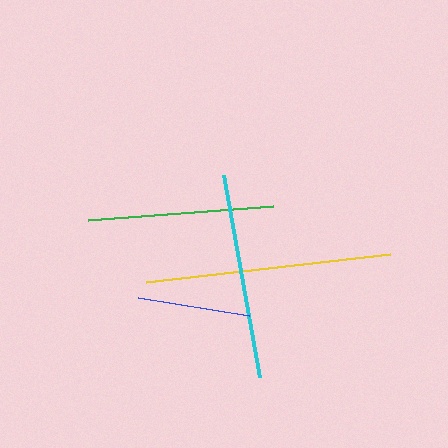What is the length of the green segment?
The green segment is approximately 186 pixels long.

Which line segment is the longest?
The yellow line is the longest at approximately 245 pixels.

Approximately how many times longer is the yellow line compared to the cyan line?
The yellow line is approximately 1.2 times the length of the cyan line.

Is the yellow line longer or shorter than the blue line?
The yellow line is longer than the blue line.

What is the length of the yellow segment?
The yellow segment is approximately 245 pixels long.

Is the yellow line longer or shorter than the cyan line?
The yellow line is longer than the cyan line.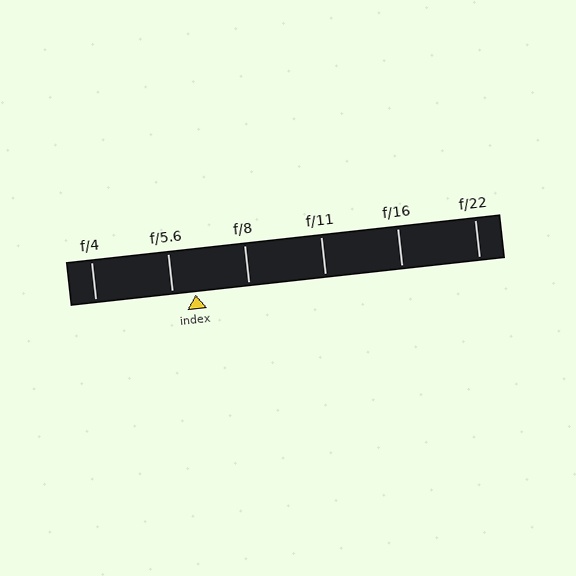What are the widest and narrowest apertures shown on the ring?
The widest aperture shown is f/4 and the narrowest is f/22.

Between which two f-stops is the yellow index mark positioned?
The index mark is between f/5.6 and f/8.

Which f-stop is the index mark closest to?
The index mark is closest to f/5.6.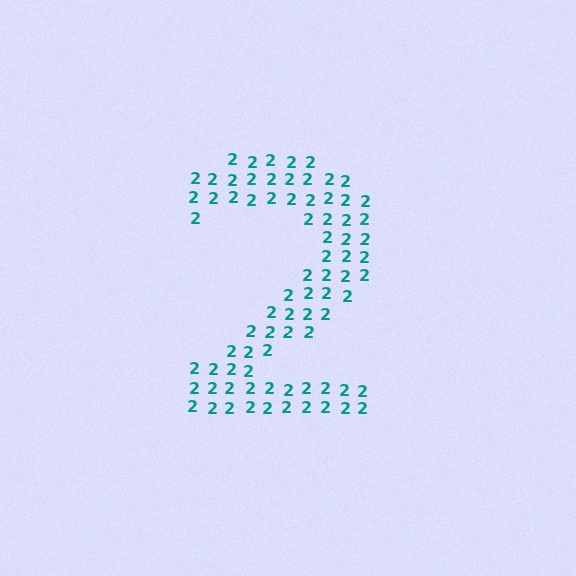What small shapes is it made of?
It is made of small digit 2's.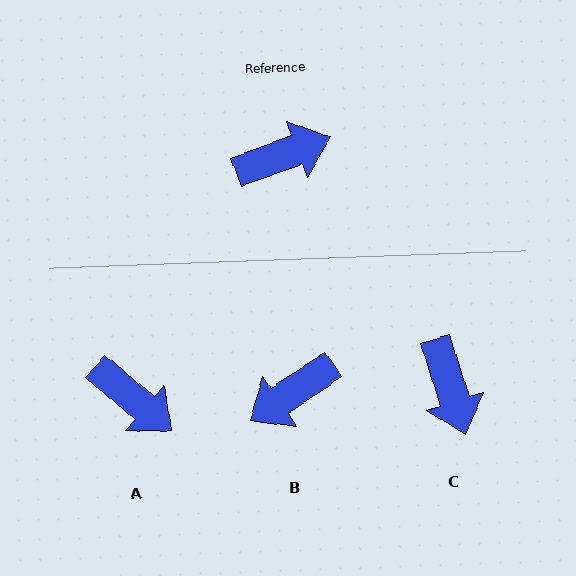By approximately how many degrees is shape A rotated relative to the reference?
Approximately 61 degrees clockwise.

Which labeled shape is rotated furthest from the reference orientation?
B, about 167 degrees away.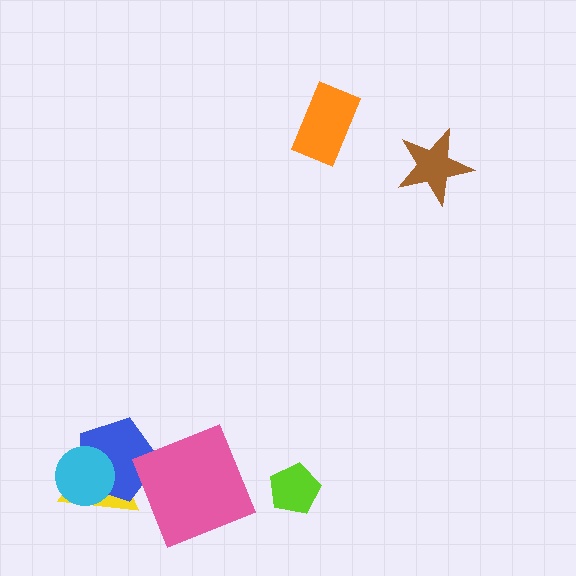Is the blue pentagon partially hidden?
Yes, it is partially covered by another shape.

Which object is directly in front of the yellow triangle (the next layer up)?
The blue pentagon is directly in front of the yellow triangle.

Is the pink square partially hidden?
No, no other shape covers it.